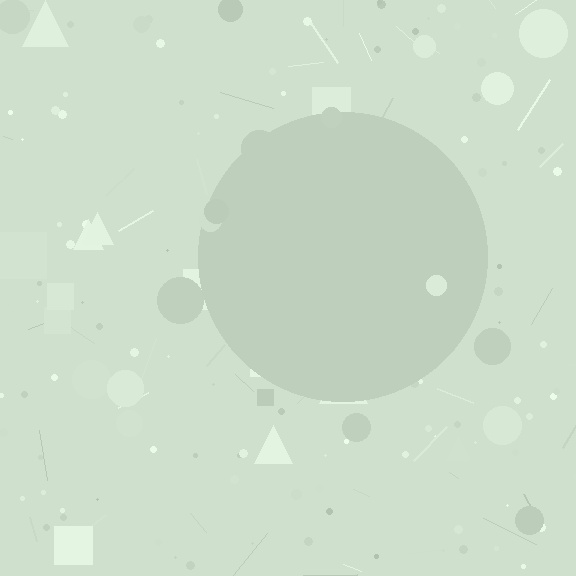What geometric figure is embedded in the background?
A circle is embedded in the background.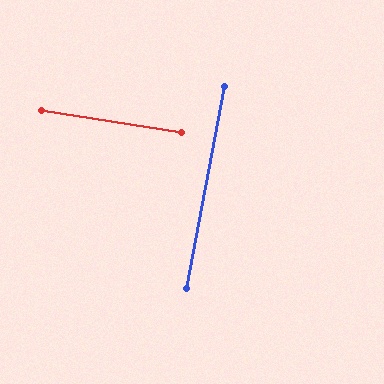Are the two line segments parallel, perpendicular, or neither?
Perpendicular — they meet at approximately 88°.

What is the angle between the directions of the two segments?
Approximately 88 degrees.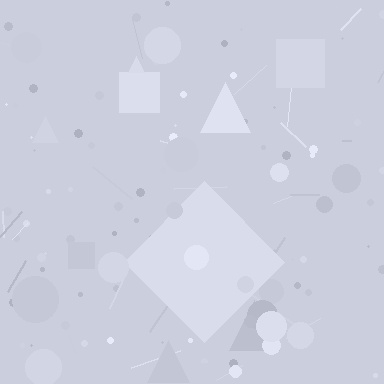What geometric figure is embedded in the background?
A diamond is embedded in the background.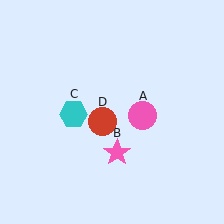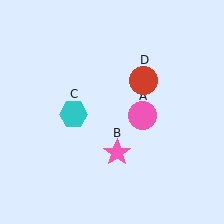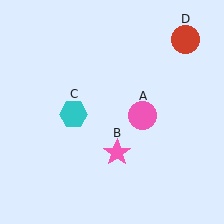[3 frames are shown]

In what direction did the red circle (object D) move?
The red circle (object D) moved up and to the right.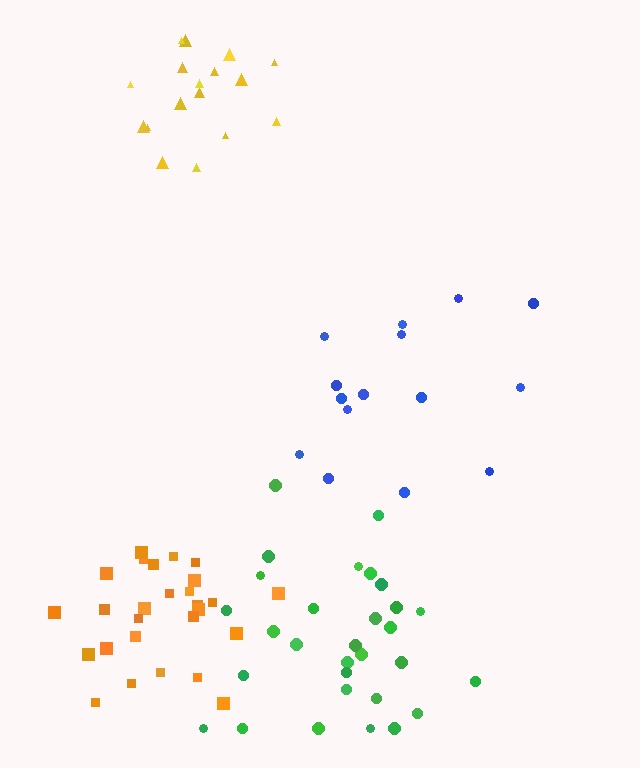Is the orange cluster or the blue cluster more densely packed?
Orange.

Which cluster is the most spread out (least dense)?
Blue.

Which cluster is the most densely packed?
Orange.